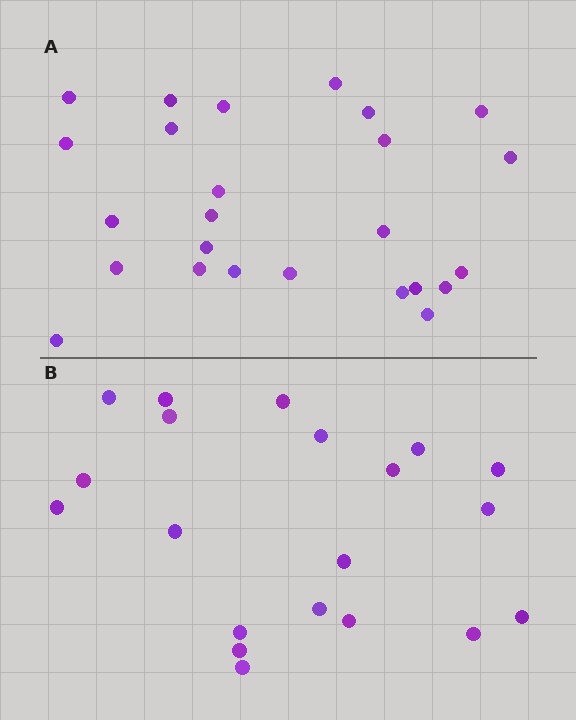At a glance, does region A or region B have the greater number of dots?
Region A (the top region) has more dots.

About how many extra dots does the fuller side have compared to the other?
Region A has about 5 more dots than region B.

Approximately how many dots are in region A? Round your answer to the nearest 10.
About 20 dots. (The exact count is 25, which rounds to 20.)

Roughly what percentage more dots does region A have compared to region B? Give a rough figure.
About 25% more.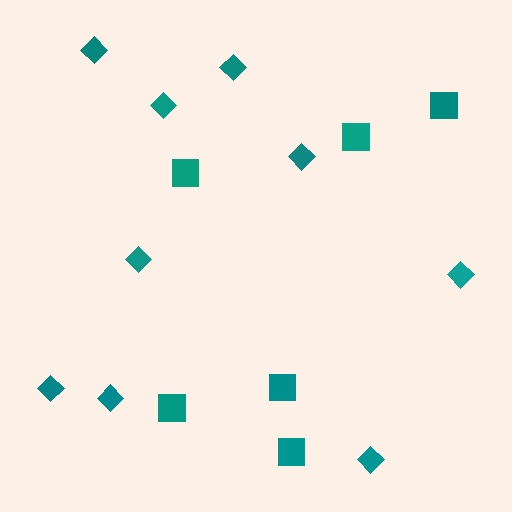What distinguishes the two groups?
There are 2 groups: one group of squares (6) and one group of diamonds (9).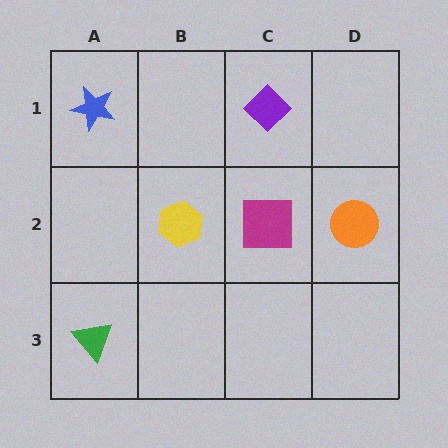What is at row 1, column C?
A purple diamond.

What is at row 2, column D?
An orange circle.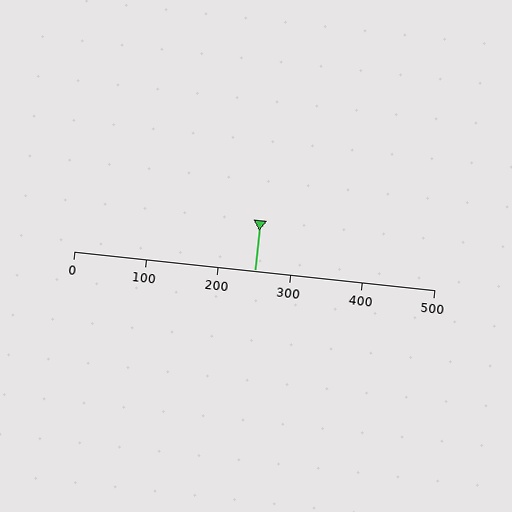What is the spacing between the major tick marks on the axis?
The major ticks are spaced 100 apart.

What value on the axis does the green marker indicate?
The marker indicates approximately 250.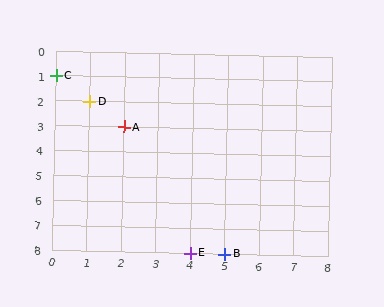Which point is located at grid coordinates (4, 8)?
Point E is at (4, 8).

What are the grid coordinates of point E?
Point E is at grid coordinates (4, 8).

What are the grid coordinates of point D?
Point D is at grid coordinates (1, 2).